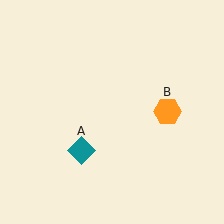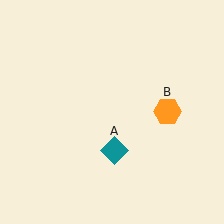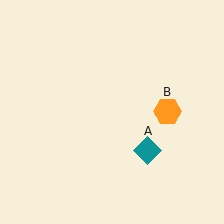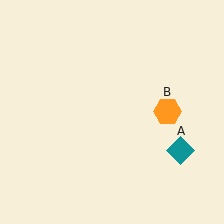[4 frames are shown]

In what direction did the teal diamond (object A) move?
The teal diamond (object A) moved right.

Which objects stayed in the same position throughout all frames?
Orange hexagon (object B) remained stationary.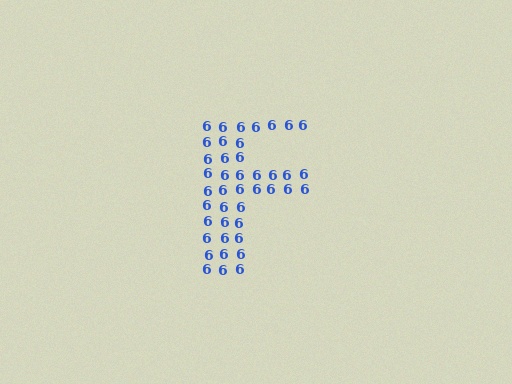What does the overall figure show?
The overall figure shows the letter F.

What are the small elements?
The small elements are digit 6's.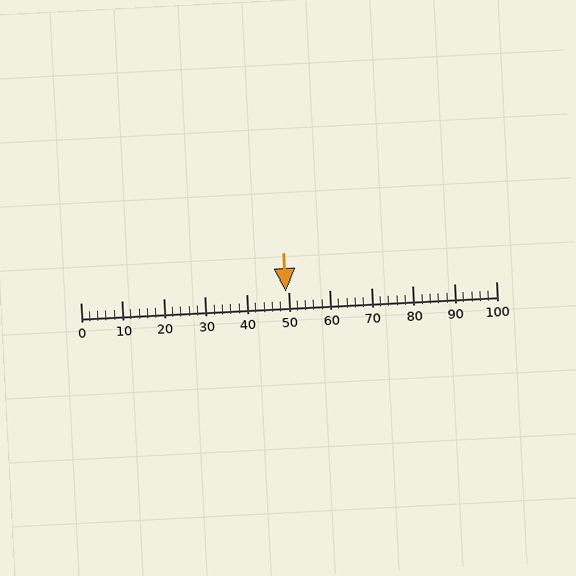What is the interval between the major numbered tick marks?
The major tick marks are spaced 10 units apart.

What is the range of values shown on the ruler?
The ruler shows values from 0 to 100.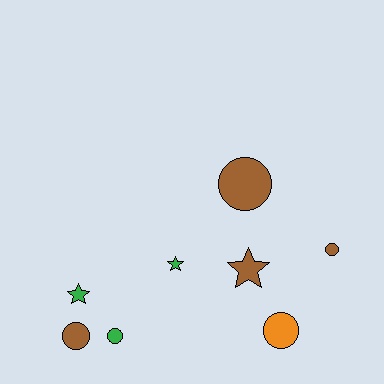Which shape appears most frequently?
Circle, with 5 objects.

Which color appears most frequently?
Brown, with 4 objects.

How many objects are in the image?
There are 8 objects.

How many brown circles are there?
There are 3 brown circles.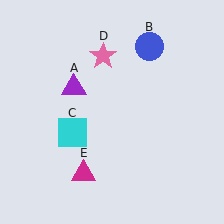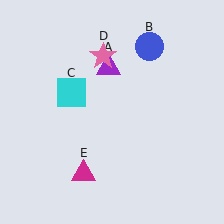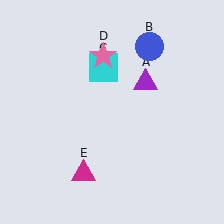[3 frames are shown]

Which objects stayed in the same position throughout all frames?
Blue circle (object B) and pink star (object D) and magenta triangle (object E) remained stationary.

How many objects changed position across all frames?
2 objects changed position: purple triangle (object A), cyan square (object C).